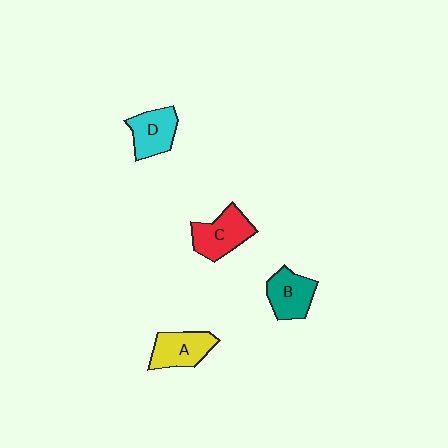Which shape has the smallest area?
Shape D (cyan).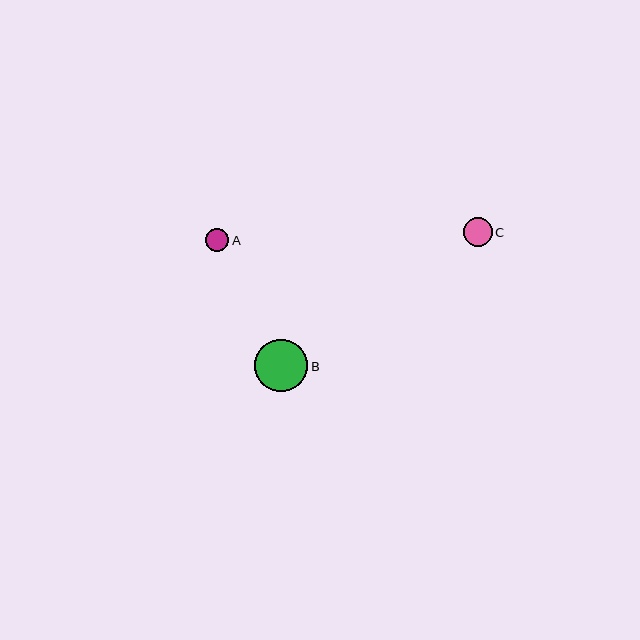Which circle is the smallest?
Circle A is the smallest with a size of approximately 23 pixels.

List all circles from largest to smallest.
From largest to smallest: B, C, A.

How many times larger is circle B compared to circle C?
Circle B is approximately 1.8 times the size of circle C.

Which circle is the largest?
Circle B is the largest with a size of approximately 53 pixels.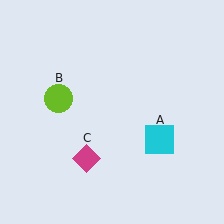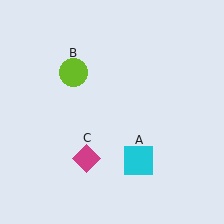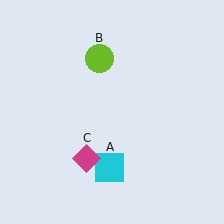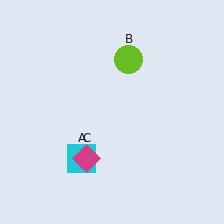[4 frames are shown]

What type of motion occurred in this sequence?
The cyan square (object A), lime circle (object B) rotated clockwise around the center of the scene.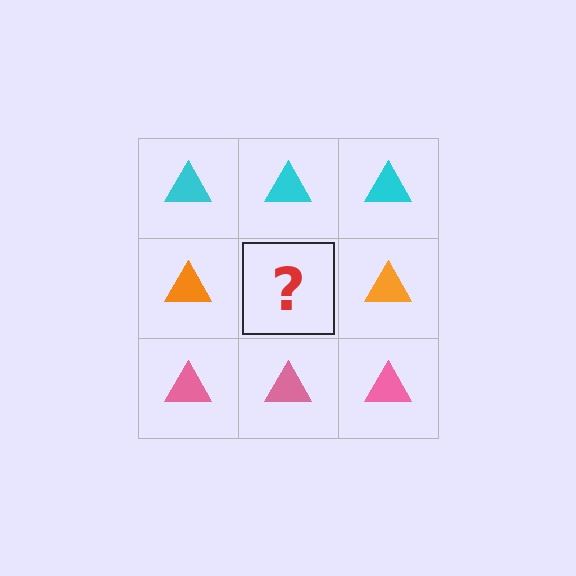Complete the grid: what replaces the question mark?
The question mark should be replaced with an orange triangle.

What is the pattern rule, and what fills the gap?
The rule is that each row has a consistent color. The gap should be filled with an orange triangle.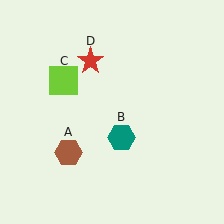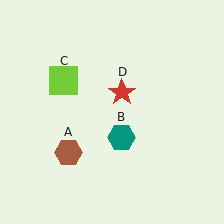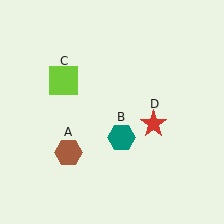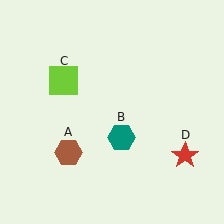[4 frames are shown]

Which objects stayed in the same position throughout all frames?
Brown hexagon (object A) and teal hexagon (object B) and lime square (object C) remained stationary.